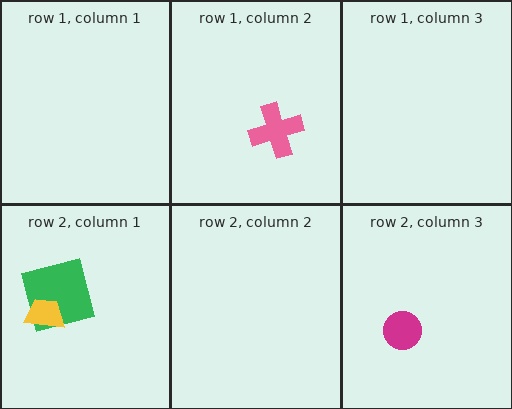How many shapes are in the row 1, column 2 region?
1.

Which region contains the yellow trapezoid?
The row 2, column 1 region.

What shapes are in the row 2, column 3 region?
The magenta circle.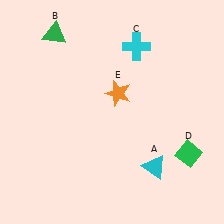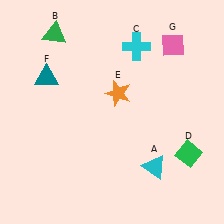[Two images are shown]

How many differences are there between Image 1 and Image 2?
There are 2 differences between the two images.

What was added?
A teal triangle (F), a pink diamond (G) were added in Image 2.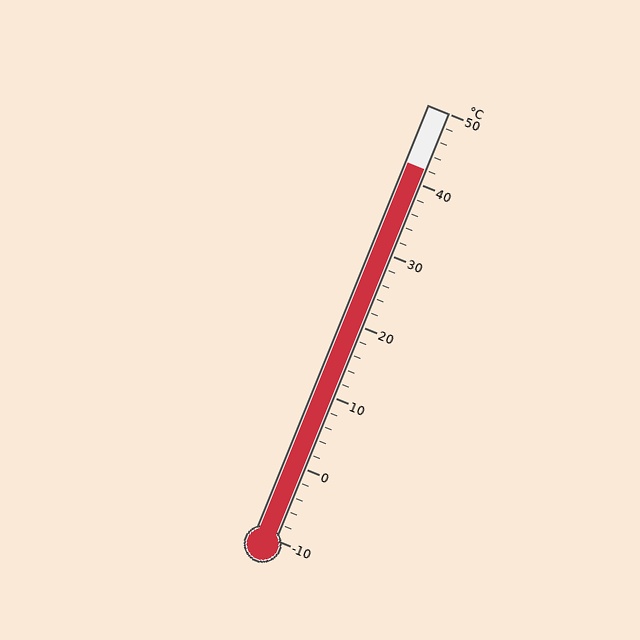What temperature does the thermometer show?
The thermometer shows approximately 42°C.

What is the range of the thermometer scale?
The thermometer scale ranges from -10°C to 50°C.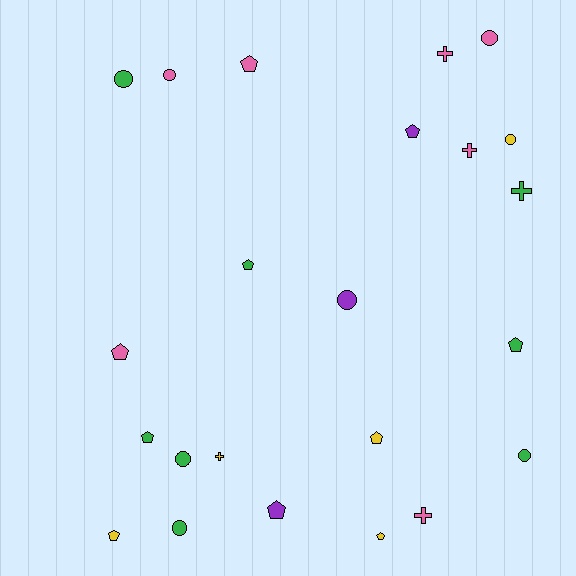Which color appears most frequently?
Green, with 8 objects.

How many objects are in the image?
There are 23 objects.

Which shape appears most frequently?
Pentagon, with 10 objects.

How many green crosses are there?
There is 1 green cross.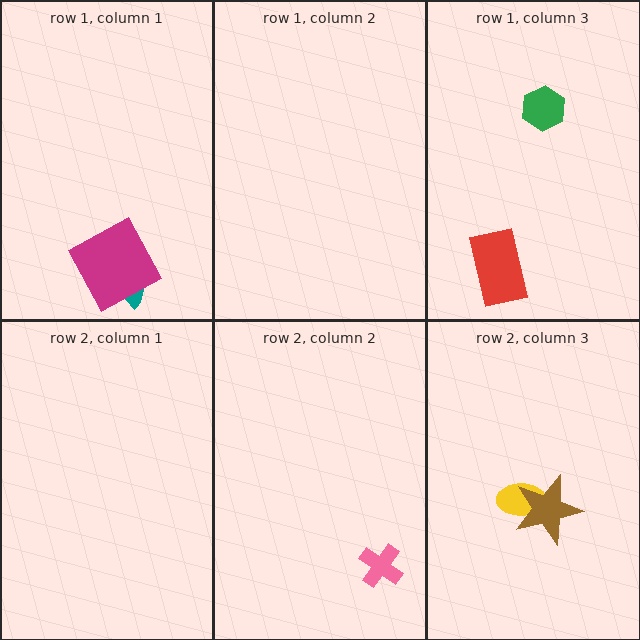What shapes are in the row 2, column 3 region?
The yellow ellipse, the brown star.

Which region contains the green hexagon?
The row 1, column 3 region.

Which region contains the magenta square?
The row 1, column 1 region.